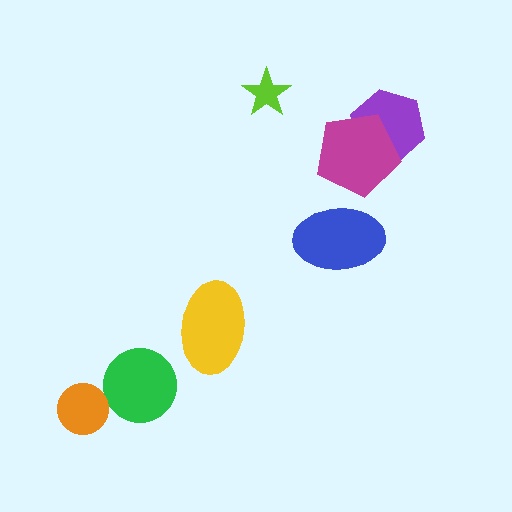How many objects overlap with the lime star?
0 objects overlap with the lime star.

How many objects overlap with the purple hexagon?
1 object overlaps with the purple hexagon.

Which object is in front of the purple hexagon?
The magenta pentagon is in front of the purple hexagon.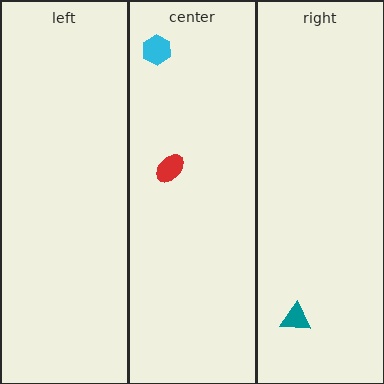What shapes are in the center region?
The cyan hexagon, the red ellipse.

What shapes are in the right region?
The teal triangle.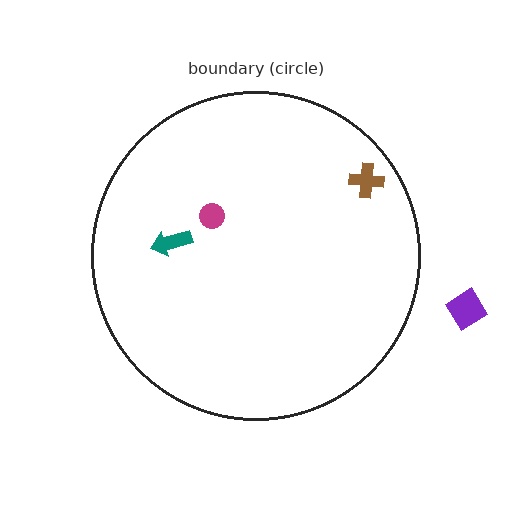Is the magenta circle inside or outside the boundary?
Inside.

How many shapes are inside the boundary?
3 inside, 1 outside.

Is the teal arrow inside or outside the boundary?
Inside.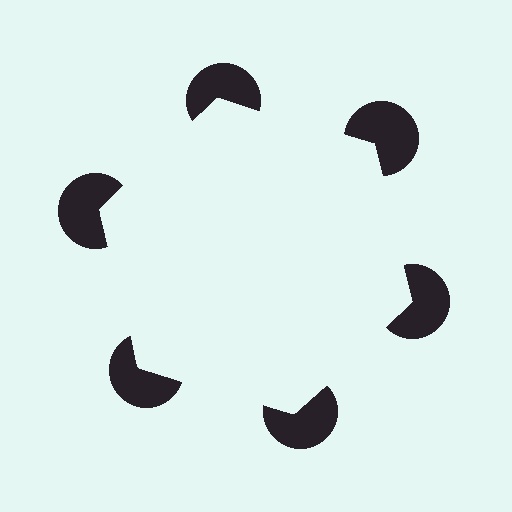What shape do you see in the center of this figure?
An illusory hexagon — its edges are inferred from the aligned wedge cuts in the pac-man discs, not physically drawn.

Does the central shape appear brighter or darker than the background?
It typically appears slightly brighter than the background, even though no actual brightness change is drawn.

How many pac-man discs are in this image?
There are 6 — one at each vertex of the illusory hexagon.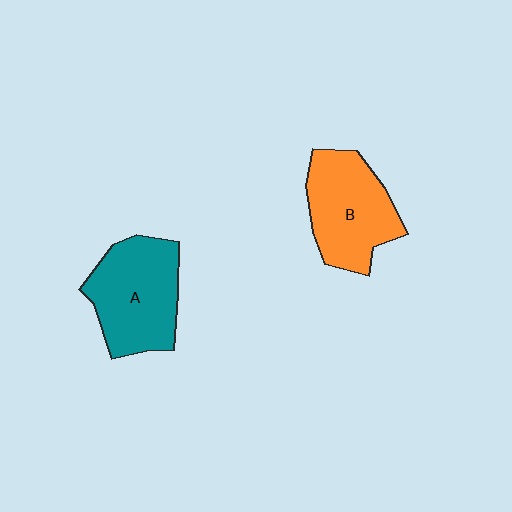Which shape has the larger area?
Shape A (teal).